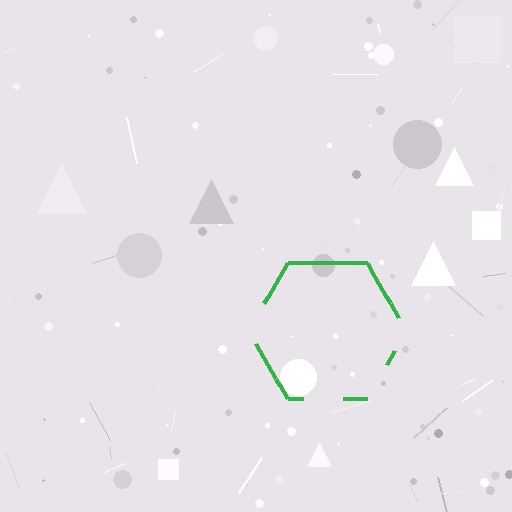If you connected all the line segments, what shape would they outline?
They would outline a hexagon.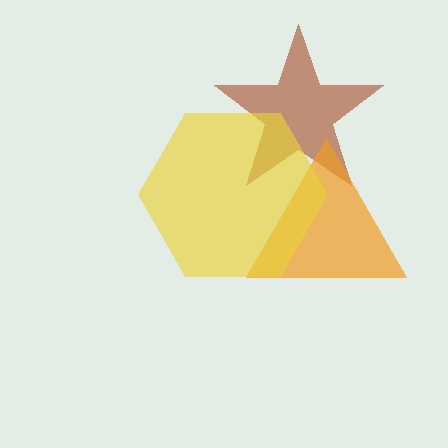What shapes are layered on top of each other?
The layered shapes are: a brown star, an orange triangle, a yellow hexagon.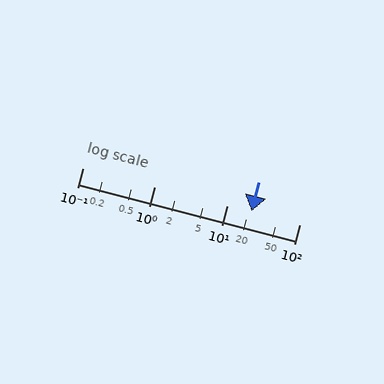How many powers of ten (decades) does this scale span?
The scale spans 3 decades, from 0.1 to 100.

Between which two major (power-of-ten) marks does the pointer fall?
The pointer is between 10 and 100.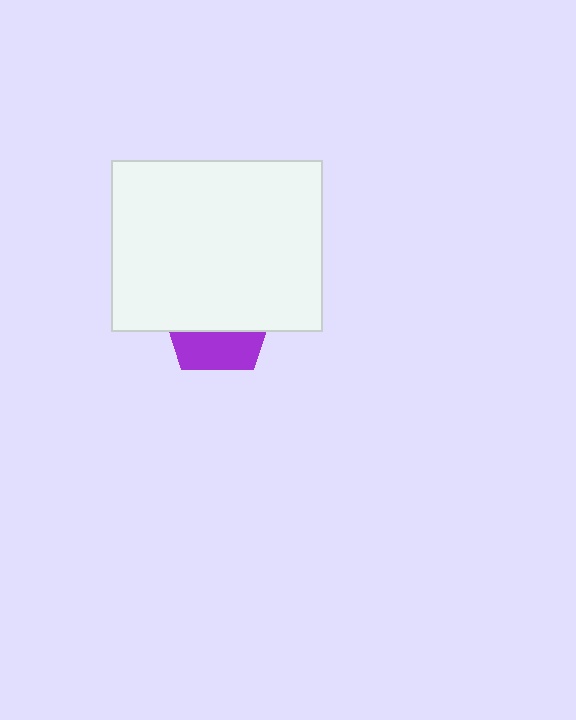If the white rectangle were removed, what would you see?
You would see the complete purple pentagon.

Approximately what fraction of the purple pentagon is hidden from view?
Roughly 64% of the purple pentagon is hidden behind the white rectangle.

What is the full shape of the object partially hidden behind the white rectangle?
The partially hidden object is a purple pentagon.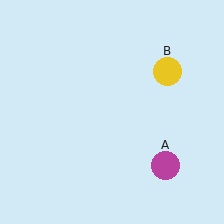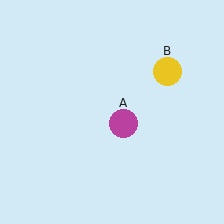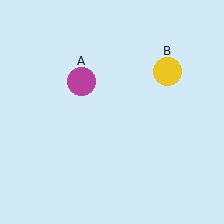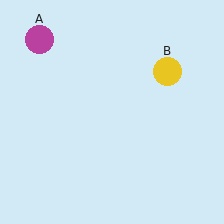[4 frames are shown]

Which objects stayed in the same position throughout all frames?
Yellow circle (object B) remained stationary.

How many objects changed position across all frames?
1 object changed position: magenta circle (object A).